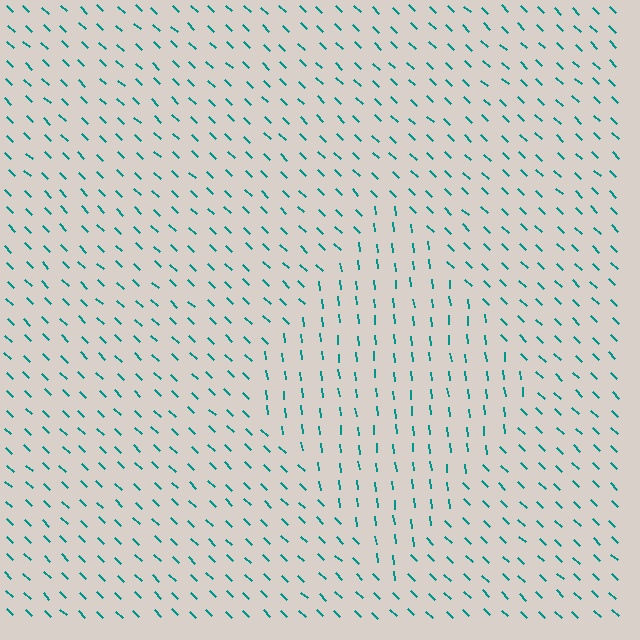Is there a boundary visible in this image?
Yes, there is a texture boundary formed by a change in line orientation.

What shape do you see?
I see a diamond.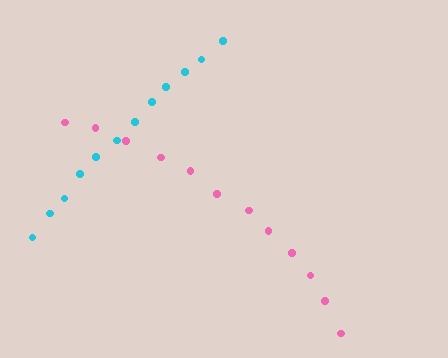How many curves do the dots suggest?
There are 2 distinct paths.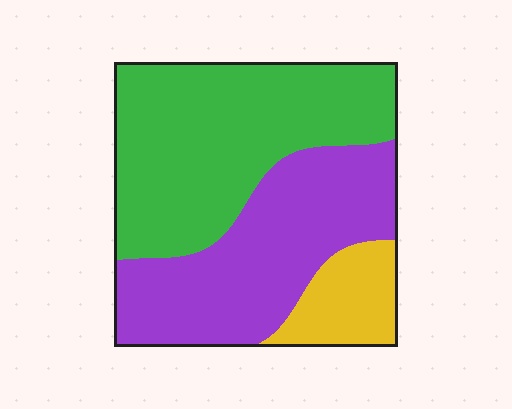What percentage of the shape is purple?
Purple takes up between a third and a half of the shape.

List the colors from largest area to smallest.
From largest to smallest: green, purple, yellow.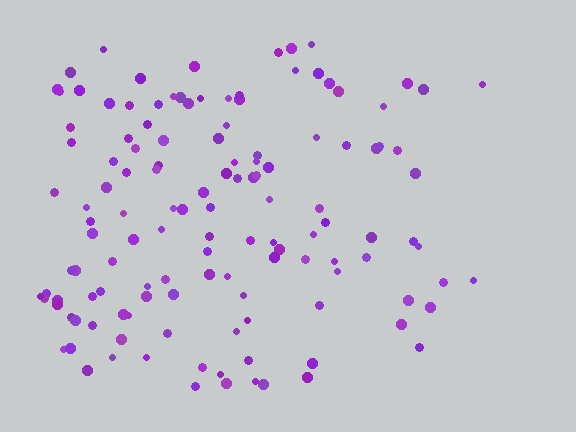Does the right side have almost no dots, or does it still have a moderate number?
Still a moderate number, just noticeably fewer than the left.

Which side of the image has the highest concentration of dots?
The left.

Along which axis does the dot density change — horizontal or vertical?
Horizontal.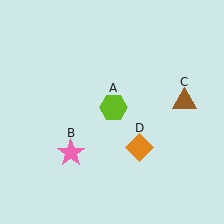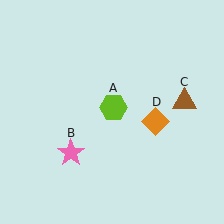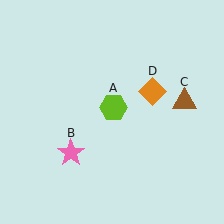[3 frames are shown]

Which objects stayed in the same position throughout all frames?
Lime hexagon (object A) and pink star (object B) and brown triangle (object C) remained stationary.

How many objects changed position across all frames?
1 object changed position: orange diamond (object D).